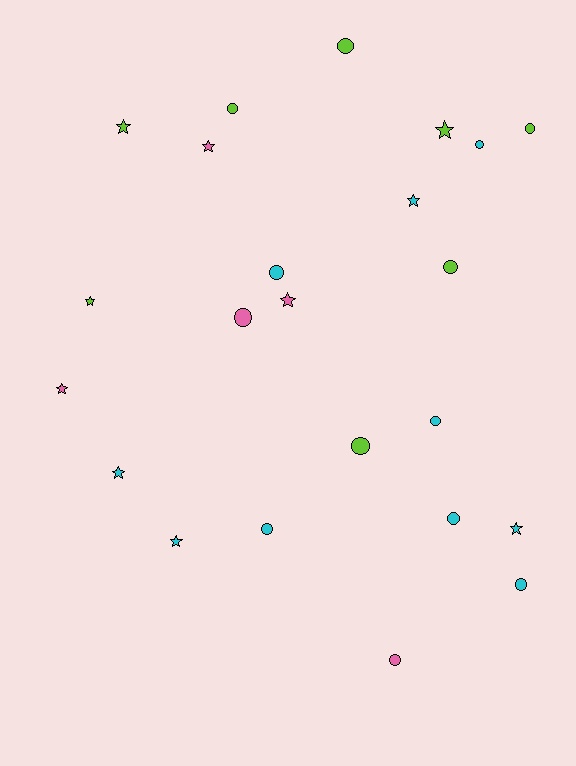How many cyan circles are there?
There are 6 cyan circles.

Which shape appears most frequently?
Circle, with 13 objects.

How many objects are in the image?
There are 23 objects.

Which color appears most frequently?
Cyan, with 10 objects.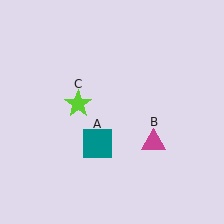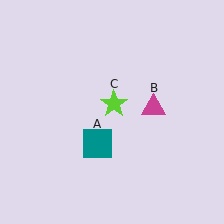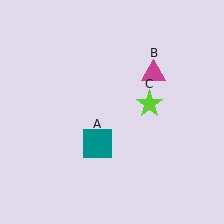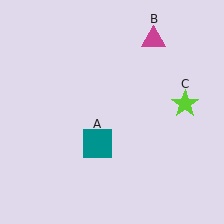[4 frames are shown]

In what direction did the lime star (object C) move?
The lime star (object C) moved right.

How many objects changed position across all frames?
2 objects changed position: magenta triangle (object B), lime star (object C).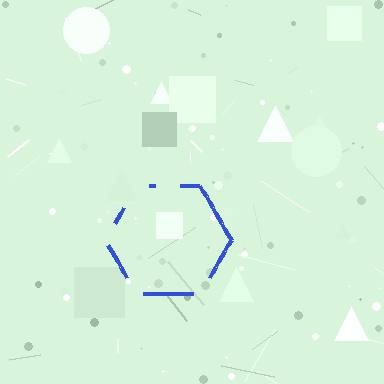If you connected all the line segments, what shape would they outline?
They would outline a hexagon.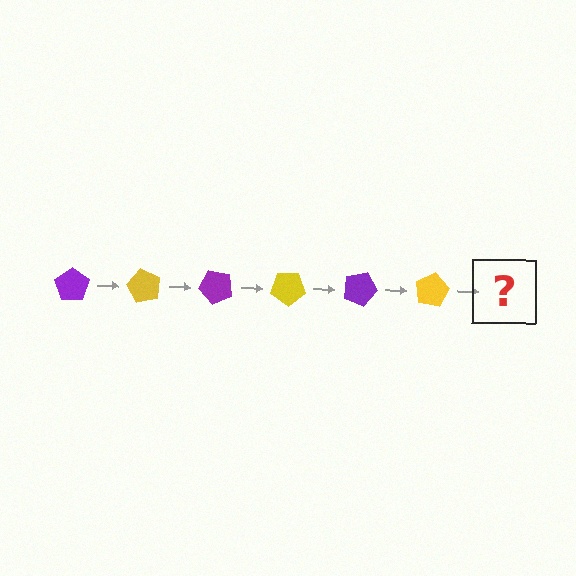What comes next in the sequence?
The next element should be a purple pentagon, rotated 360 degrees from the start.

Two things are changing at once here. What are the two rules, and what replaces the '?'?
The two rules are that it rotates 60 degrees each step and the color cycles through purple and yellow. The '?' should be a purple pentagon, rotated 360 degrees from the start.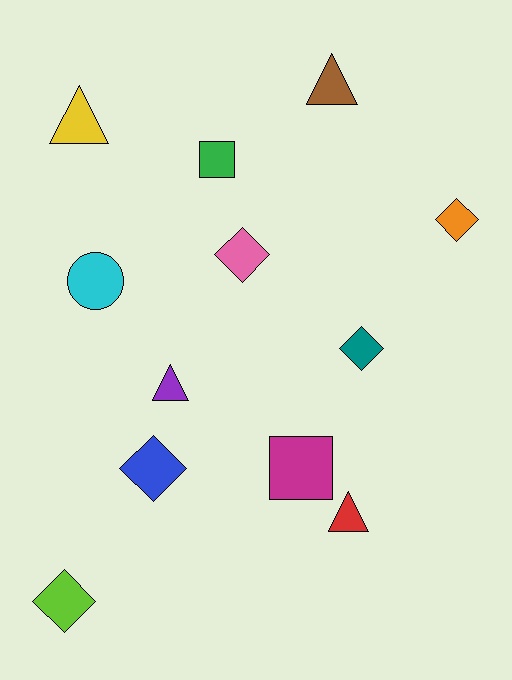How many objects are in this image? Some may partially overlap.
There are 12 objects.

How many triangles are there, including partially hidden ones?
There are 4 triangles.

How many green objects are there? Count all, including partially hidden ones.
There is 1 green object.